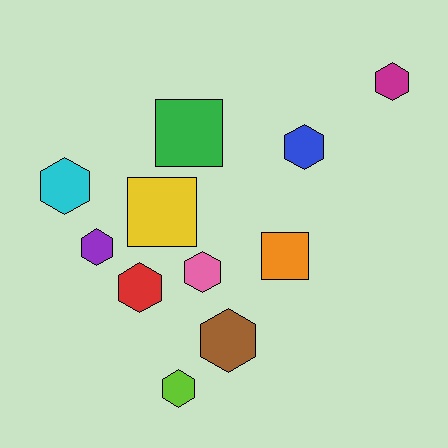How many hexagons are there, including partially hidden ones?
There are 8 hexagons.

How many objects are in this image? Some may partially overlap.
There are 11 objects.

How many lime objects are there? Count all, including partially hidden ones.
There is 1 lime object.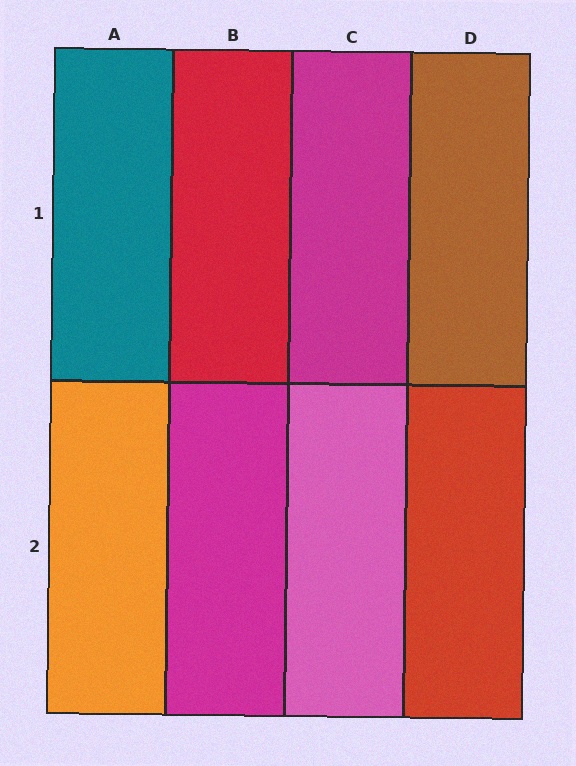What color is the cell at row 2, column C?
Pink.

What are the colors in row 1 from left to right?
Teal, red, magenta, brown.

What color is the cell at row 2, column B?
Magenta.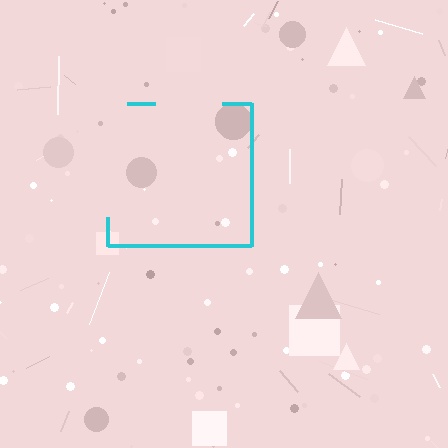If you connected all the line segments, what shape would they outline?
They would outline a square.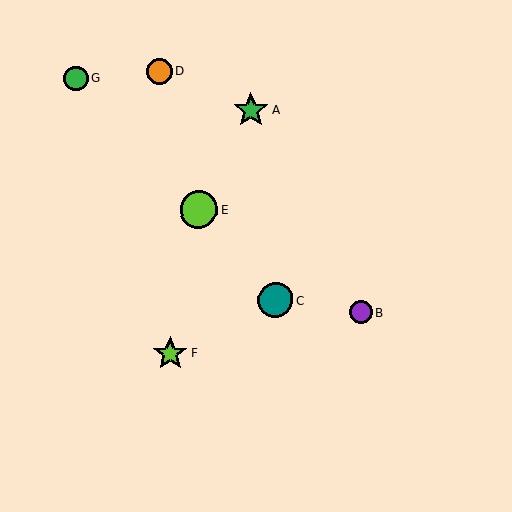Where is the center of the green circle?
The center of the green circle is at (76, 78).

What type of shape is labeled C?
Shape C is a teal circle.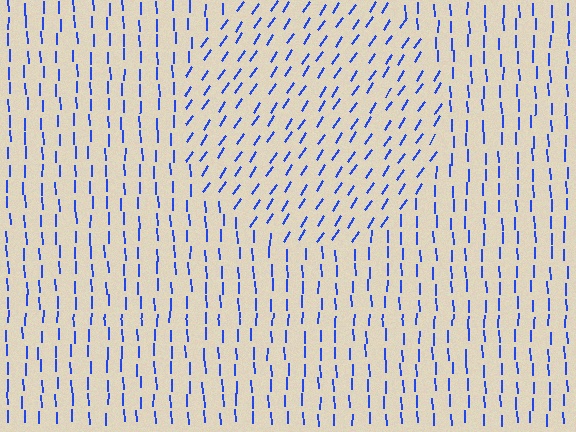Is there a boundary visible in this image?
Yes, there is a texture boundary formed by a change in line orientation.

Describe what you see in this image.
The image is filled with small blue line segments. A circle region in the image has lines oriented differently from the surrounding lines, creating a visible texture boundary.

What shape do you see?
I see a circle.